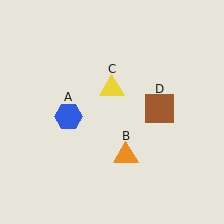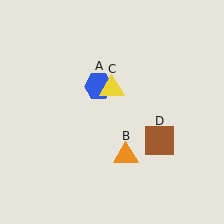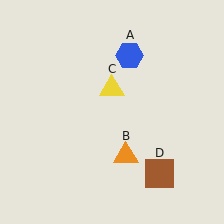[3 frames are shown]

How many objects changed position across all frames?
2 objects changed position: blue hexagon (object A), brown square (object D).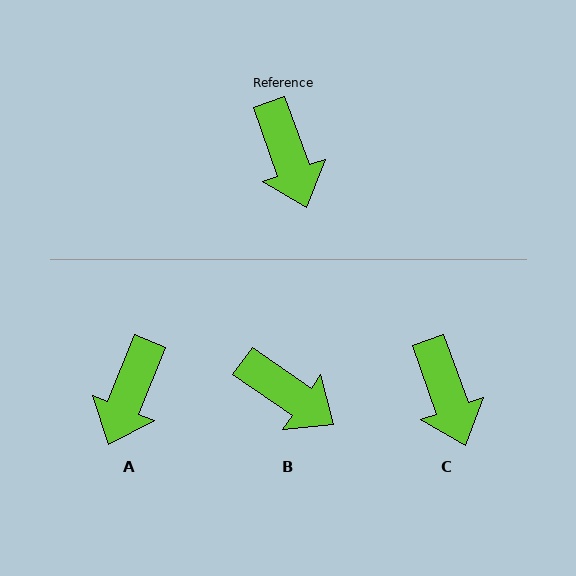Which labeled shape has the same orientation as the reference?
C.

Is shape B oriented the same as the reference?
No, it is off by about 35 degrees.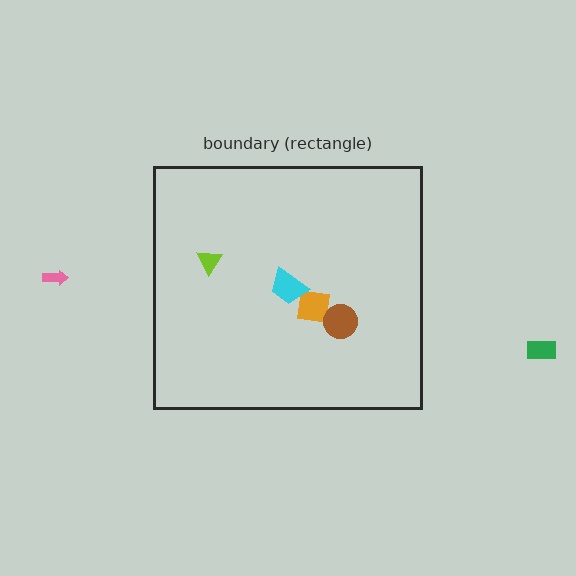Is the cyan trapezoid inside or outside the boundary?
Inside.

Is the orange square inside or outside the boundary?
Inside.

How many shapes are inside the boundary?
4 inside, 2 outside.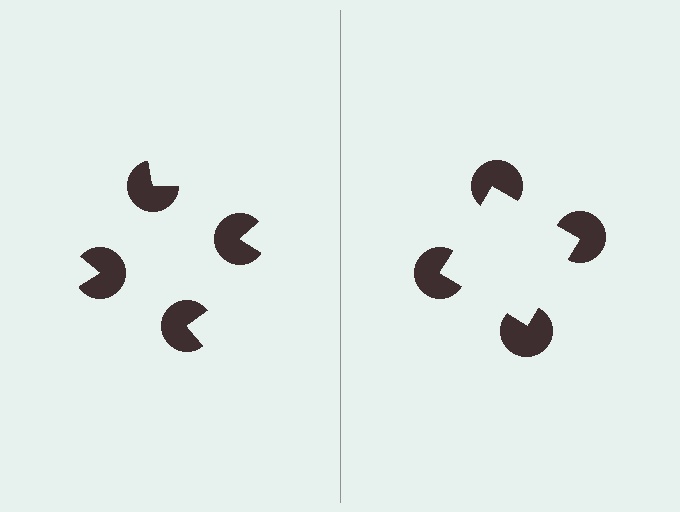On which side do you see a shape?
An illusory square appears on the right side. On the left side the wedge cuts are rotated, so no coherent shape forms.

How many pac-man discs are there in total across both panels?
8 — 4 on each side.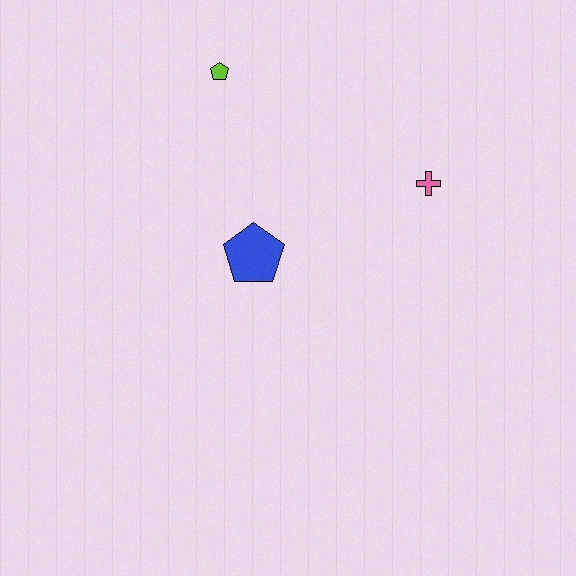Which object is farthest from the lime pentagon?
The pink cross is farthest from the lime pentagon.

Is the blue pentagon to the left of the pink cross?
Yes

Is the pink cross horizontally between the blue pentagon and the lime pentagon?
No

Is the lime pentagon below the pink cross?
No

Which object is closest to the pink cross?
The blue pentagon is closest to the pink cross.